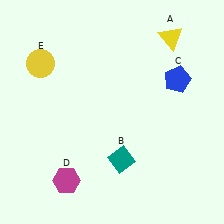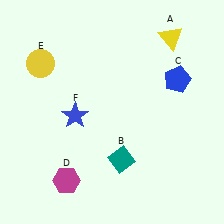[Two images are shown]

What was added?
A blue star (F) was added in Image 2.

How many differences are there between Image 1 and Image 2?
There is 1 difference between the two images.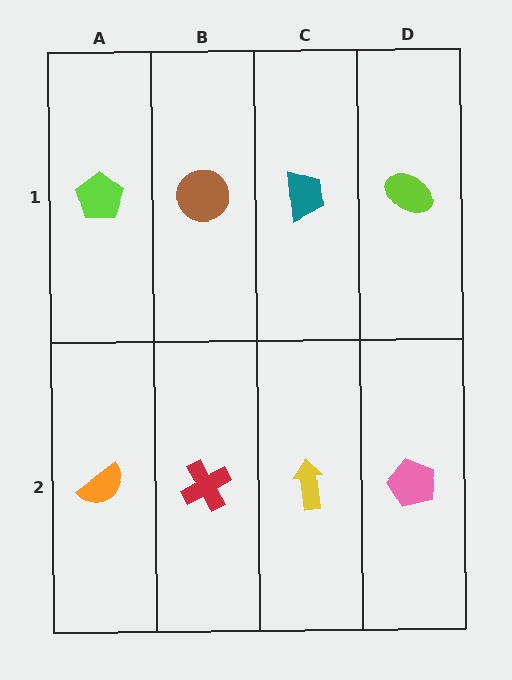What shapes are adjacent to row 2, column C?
A teal trapezoid (row 1, column C), a red cross (row 2, column B), a pink pentagon (row 2, column D).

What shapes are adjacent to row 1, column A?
An orange semicircle (row 2, column A), a brown circle (row 1, column B).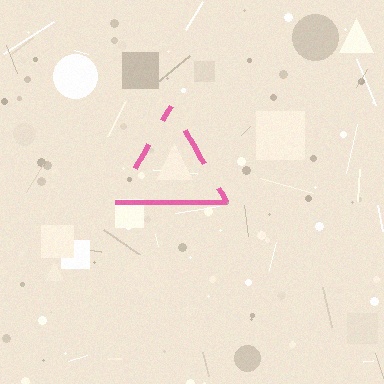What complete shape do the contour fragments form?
The contour fragments form a triangle.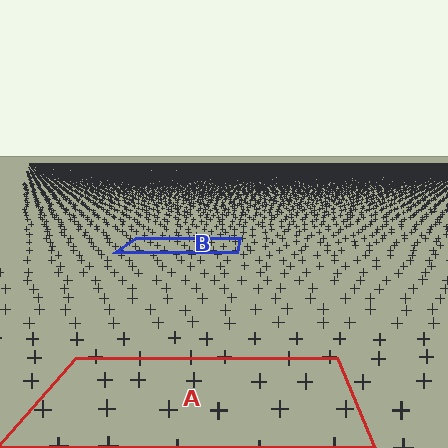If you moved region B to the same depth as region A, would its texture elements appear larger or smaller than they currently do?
They would appear larger. At a closer depth, the same texture elements are projected at a bigger on-screen size.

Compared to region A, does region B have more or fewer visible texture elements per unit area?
Region B has more texture elements per unit area — they are packed more densely because it is farther away.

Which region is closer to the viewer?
Region A is closer. The texture elements there are larger and more spread out.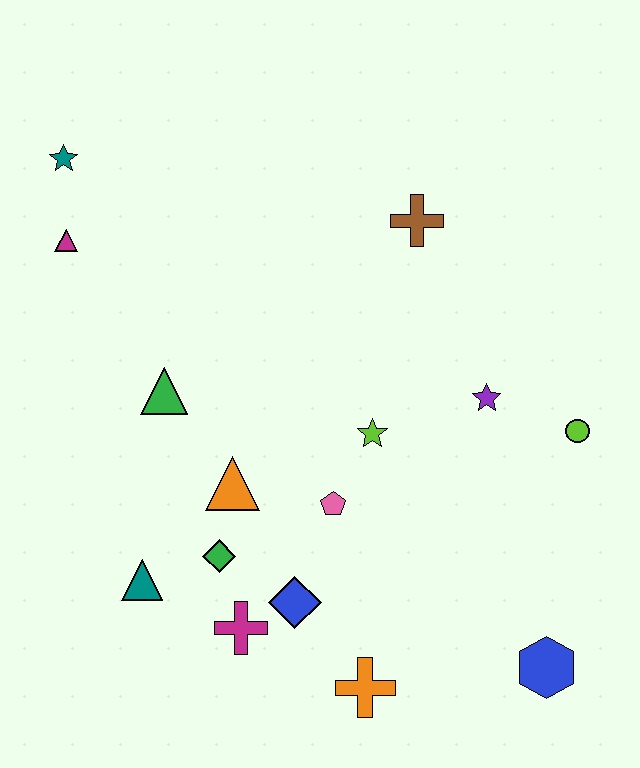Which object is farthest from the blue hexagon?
The teal star is farthest from the blue hexagon.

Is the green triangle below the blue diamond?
No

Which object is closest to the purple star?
The lime circle is closest to the purple star.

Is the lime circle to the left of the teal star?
No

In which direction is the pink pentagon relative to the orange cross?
The pink pentagon is above the orange cross.